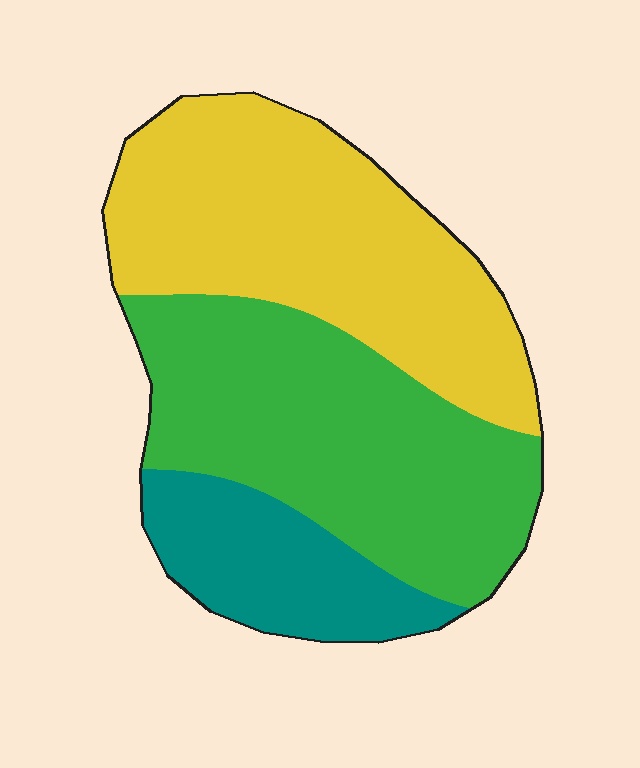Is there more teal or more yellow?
Yellow.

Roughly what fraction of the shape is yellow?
Yellow takes up about two fifths (2/5) of the shape.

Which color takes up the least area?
Teal, at roughly 15%.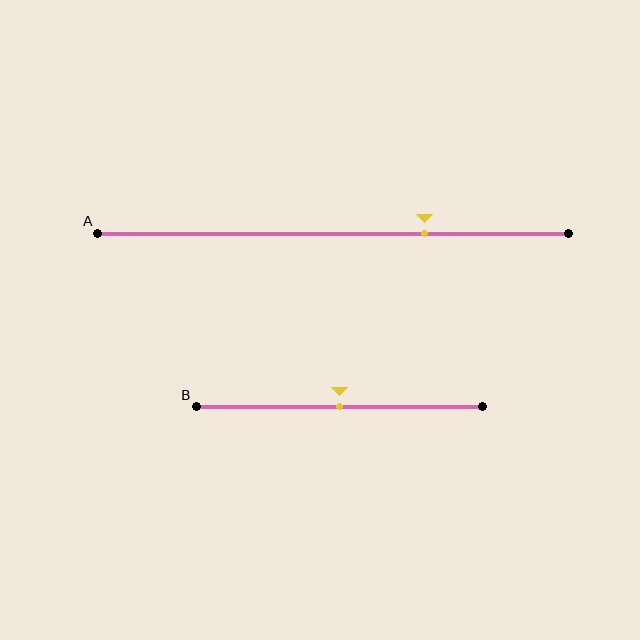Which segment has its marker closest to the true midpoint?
Segment B has its marker closest to the true midpoint.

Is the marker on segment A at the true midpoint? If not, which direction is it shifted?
No, the marker on segment A is shifted to the right by about 19% of the segment length.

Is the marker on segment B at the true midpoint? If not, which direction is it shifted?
Yes, the marker on segment B is at the true midpoint.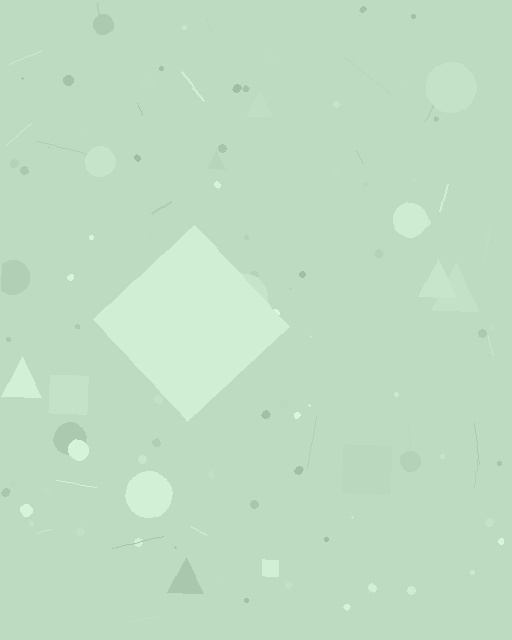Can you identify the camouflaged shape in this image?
The camouflaged shape is a diamond.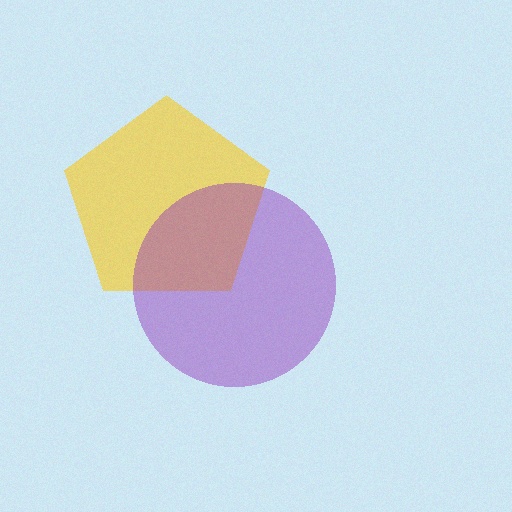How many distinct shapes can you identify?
There are 2 distinct shapes: a yellow pentagon, a purple circle.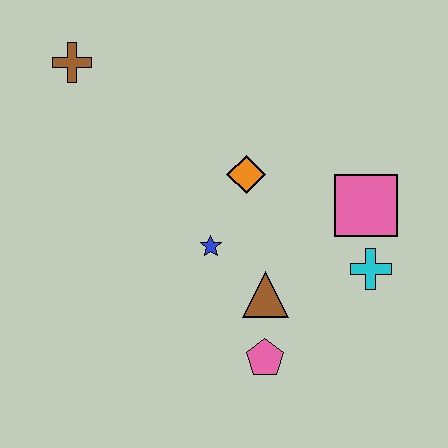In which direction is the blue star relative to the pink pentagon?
The blue star is above the pink pentagon.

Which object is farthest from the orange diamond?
The brown cross is farthest from the orange diamond.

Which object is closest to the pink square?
The cyan cross is closest to the pink square.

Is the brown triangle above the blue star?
No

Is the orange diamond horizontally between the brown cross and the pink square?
Yes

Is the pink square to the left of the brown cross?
No